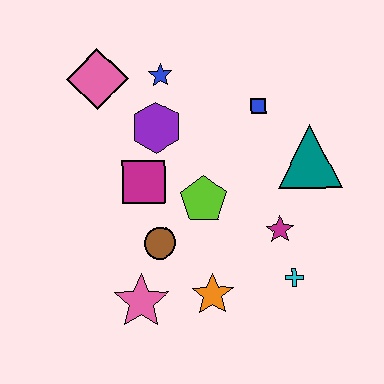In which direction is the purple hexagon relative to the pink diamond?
The purple hexagon is to the right of the pink diamond.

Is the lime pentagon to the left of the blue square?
Yes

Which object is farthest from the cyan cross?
The pink diamond is farthest from the cyan cross.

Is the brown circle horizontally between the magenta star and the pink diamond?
Yes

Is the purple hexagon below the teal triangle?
No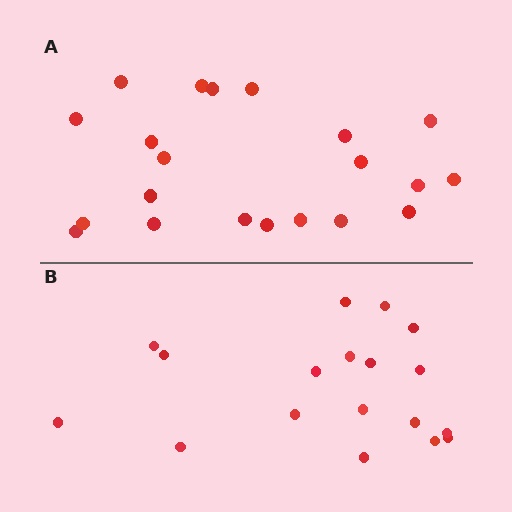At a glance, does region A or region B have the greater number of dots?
Region A (the top region) has more dots.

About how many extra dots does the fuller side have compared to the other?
Region A has just a few more — roughly 2 or 3 more dots than region B.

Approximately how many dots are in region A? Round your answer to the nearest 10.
About 20 dots. (The exact count is 21, which rounds to 20.)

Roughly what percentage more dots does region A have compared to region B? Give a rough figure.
About 15% more.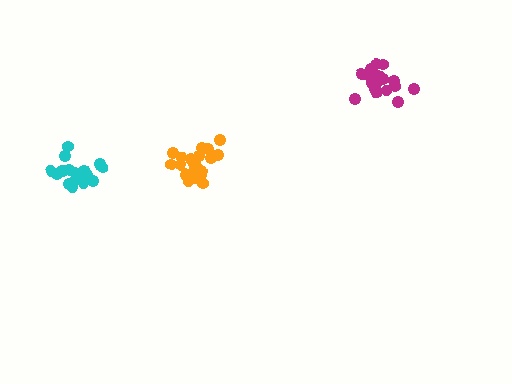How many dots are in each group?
Group 1: 21 dots, Group 2: 20 dots, Group 3: 19 dots (60 total).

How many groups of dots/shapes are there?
There are 3 groups.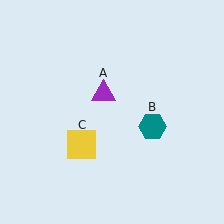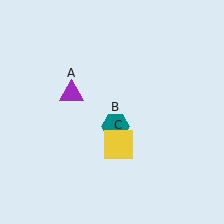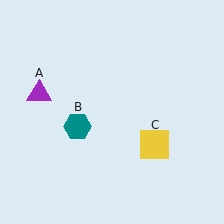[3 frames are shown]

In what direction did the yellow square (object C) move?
The yellow square (object C) moved right.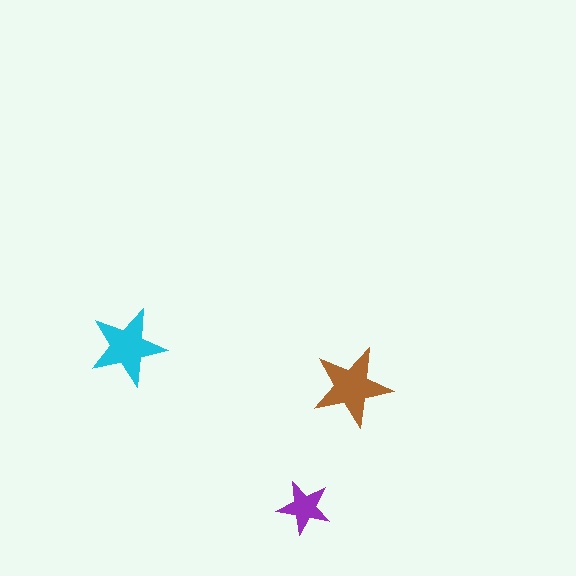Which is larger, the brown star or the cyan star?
The brown one.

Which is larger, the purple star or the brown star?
The brown one.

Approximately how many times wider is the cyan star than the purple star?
About 1.5 times wider.